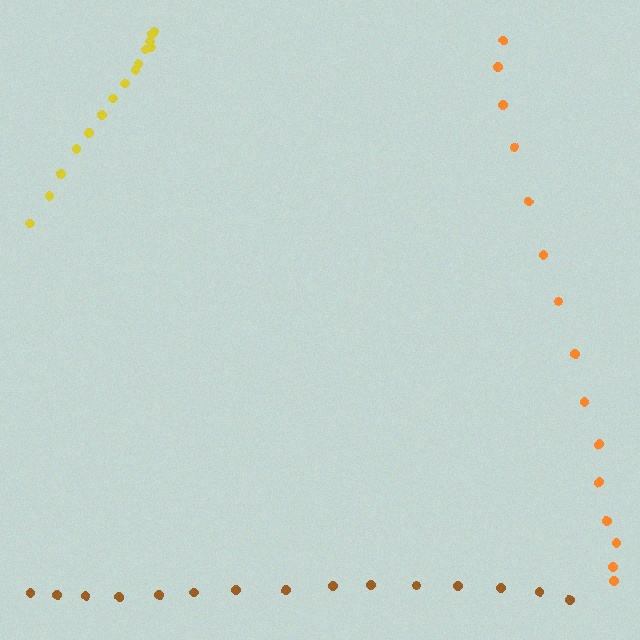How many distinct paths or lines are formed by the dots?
There are 3 distinct paths.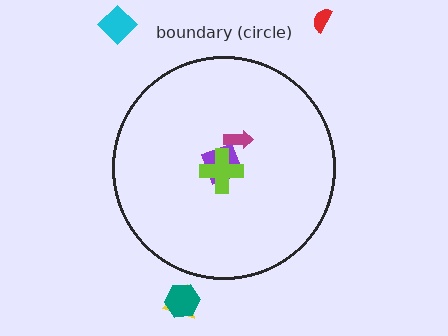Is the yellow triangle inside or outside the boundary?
Outside.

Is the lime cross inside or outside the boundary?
Inside.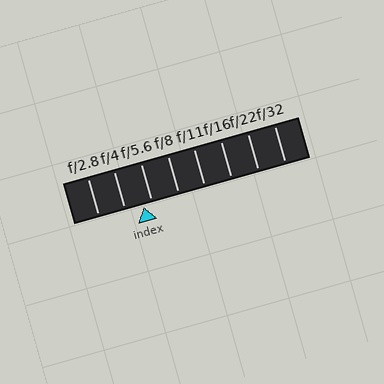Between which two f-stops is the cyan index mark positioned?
The index mark is between f/4 and f/5.6.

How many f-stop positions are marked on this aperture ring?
There are 8 f-stop positions marked.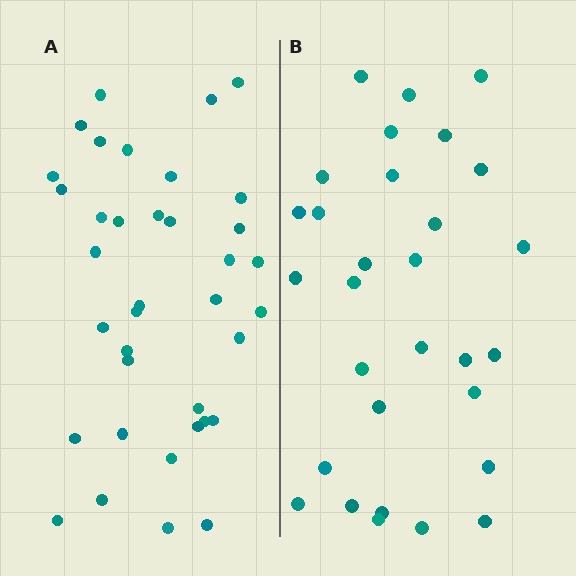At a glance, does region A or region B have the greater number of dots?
Region A (the left region) has more dots.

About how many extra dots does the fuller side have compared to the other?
Region A has roughly 8 or so more dots than region B.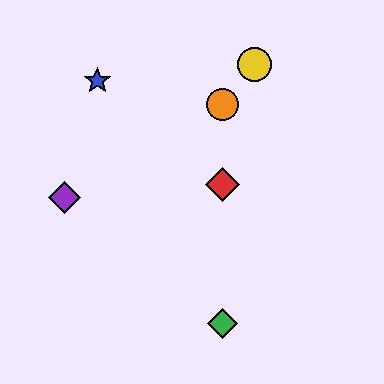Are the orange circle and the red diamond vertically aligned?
Yes, both are at x≈223.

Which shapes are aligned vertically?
The red diamond, the green diamond, the orange circle are aligned vertically.